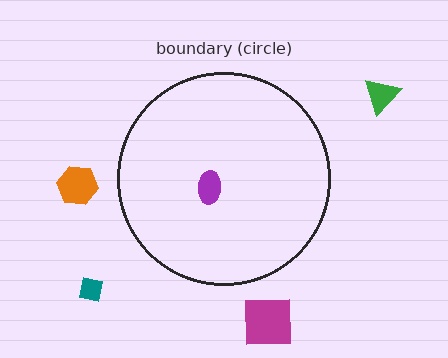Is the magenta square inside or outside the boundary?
Outside.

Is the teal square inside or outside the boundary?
Outside.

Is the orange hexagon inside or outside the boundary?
Outside.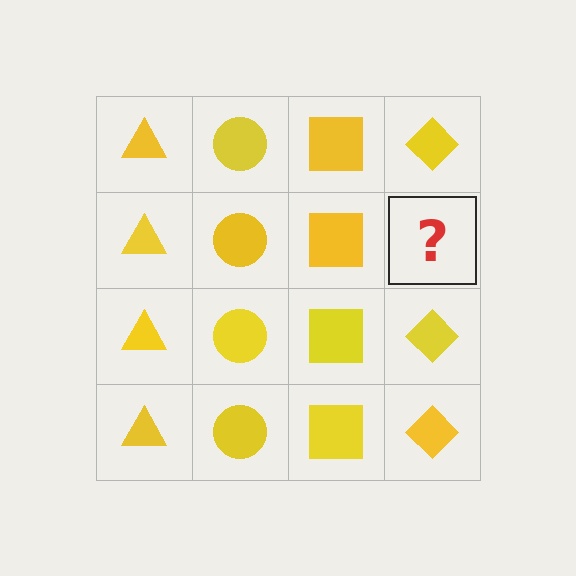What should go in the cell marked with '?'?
The missing cell should contain a yellow diamond.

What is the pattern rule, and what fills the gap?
The rule is that each column has a consistent shape. The gap should be filled with a yellow diamond.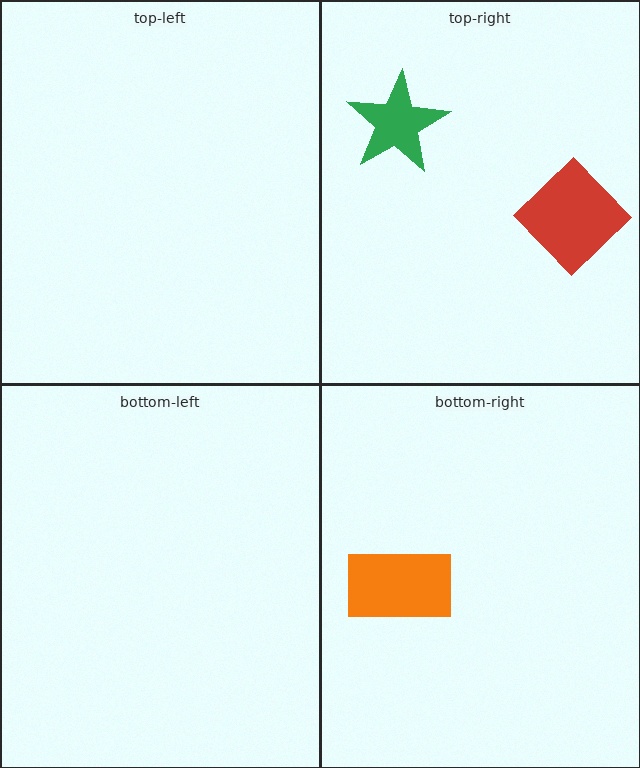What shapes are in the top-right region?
The green star, the red diamond.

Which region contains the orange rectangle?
The bottom-right region.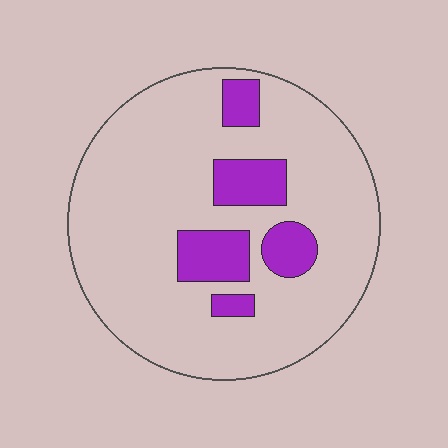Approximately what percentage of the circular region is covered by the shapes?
Approximately 15%.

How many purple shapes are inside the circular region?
5.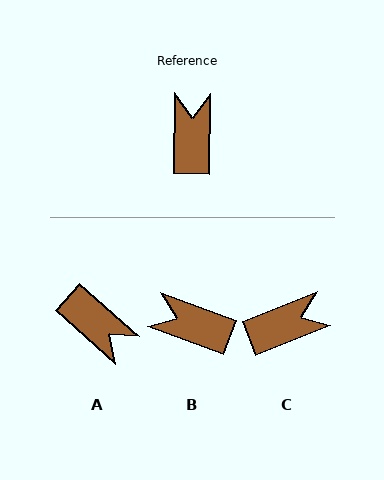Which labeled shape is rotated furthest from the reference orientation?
A, about 130 degrees away.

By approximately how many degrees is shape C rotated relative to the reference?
Approximately 67 degrees clockwise.